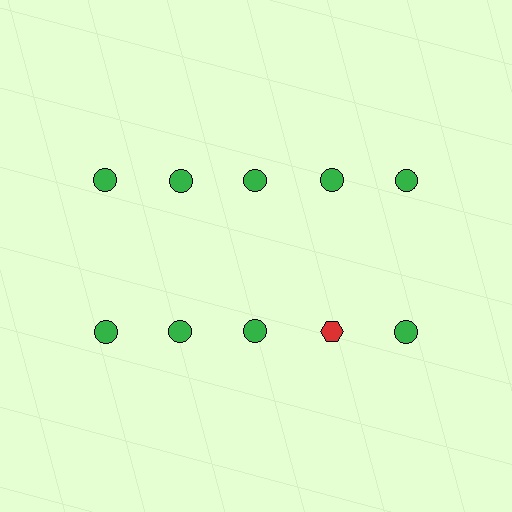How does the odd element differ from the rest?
It differs in both color (red instead of green) and shape (hexagon instead of circle).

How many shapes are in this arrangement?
There are 10 shapes arranged in a grid pattern.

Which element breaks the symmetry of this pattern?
The red hexagon in the second row, second from right column breaks the symmetry. All other shapes are green circles.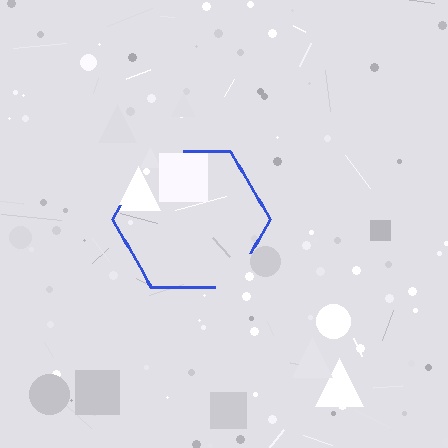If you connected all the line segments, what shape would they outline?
They would outline a hexagon.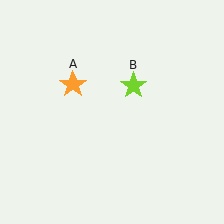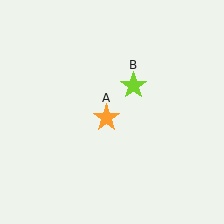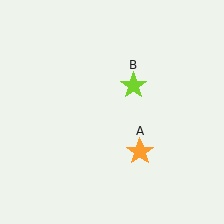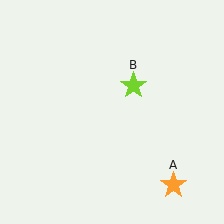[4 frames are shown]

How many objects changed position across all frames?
1 object changed position: orange star (object A).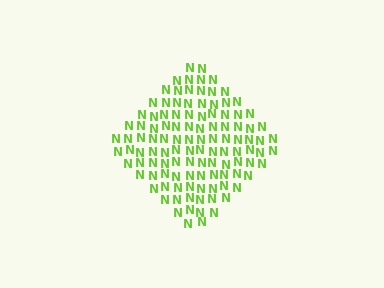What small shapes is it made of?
It is made of small letter N's.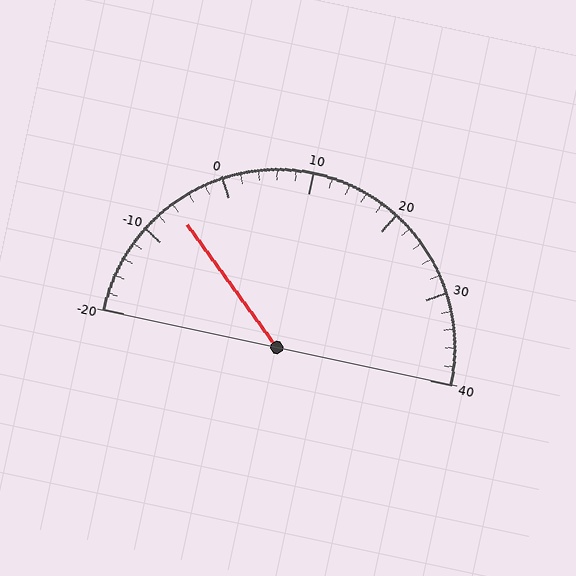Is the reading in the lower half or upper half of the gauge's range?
The reading is in the lower half of the range (-20 to 40).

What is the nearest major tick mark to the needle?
The nearest major tick mark is -10.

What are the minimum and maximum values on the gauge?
The gauge ranges from -20 to 40.